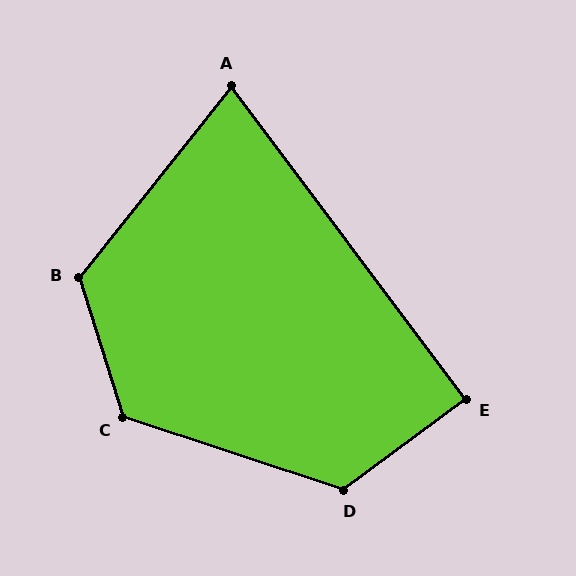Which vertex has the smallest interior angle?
A, at approximately 75 degrees.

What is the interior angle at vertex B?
Approximately 124 degrees (obtuse).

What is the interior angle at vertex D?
Approximately 125 degrees (obtuse).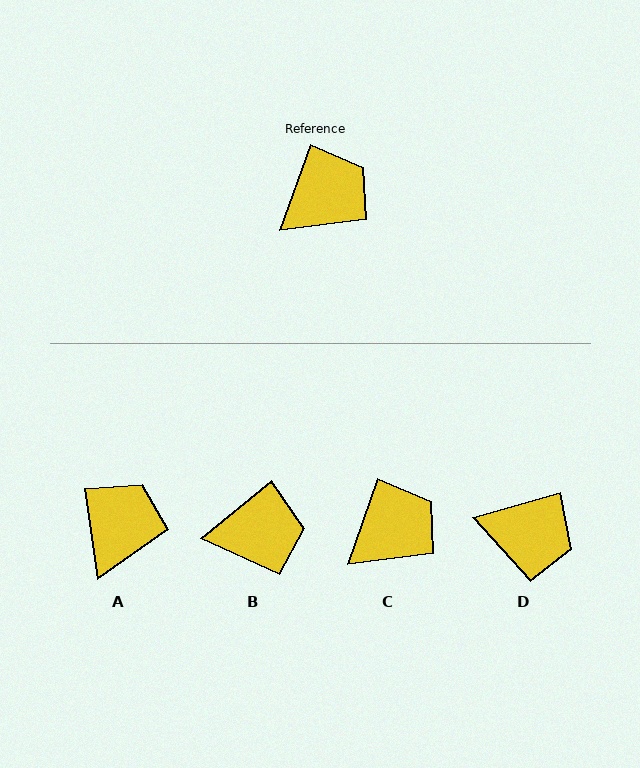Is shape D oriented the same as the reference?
No, it is off by about 55 degrees.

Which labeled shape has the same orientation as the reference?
C.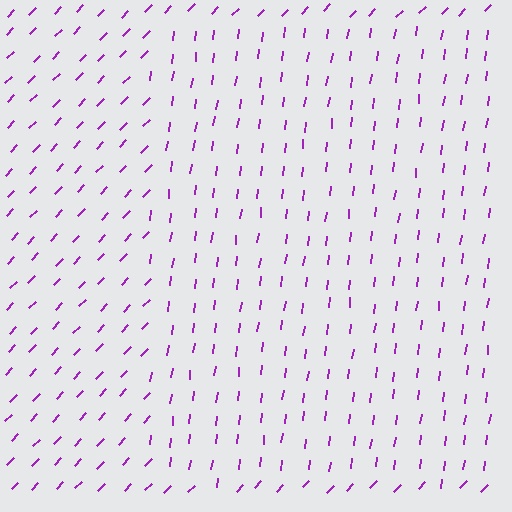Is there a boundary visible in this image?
Yes, there is a texture boundary formed by a change in line orientation.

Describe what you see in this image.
The image is filled with small purple line segments. A rectangle region in the image has lines oriented differently from the surrounding lines, creating a visible texture boundary.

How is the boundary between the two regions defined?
The boundary is defined purely by a change in line orientation (approximately 37 degrees difference). All lines are the same color and thickness.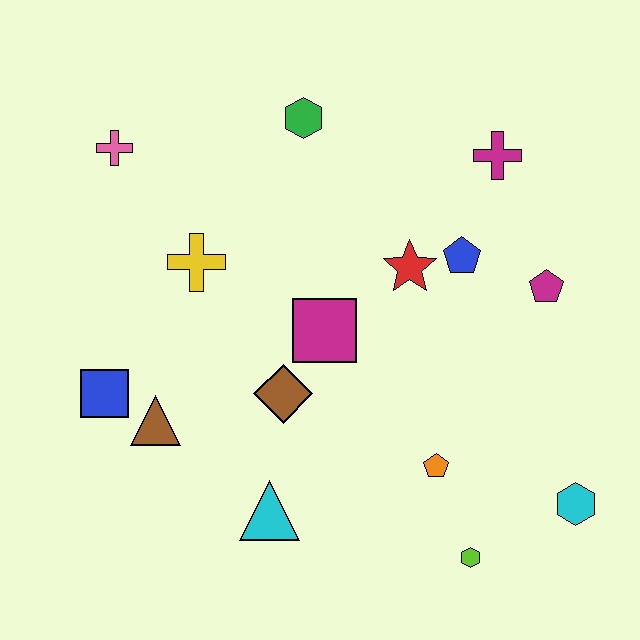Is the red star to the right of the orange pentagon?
No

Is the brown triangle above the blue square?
No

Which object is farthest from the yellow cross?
The cyan hexagon is farthest from the yellow cross.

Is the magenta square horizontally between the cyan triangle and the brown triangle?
No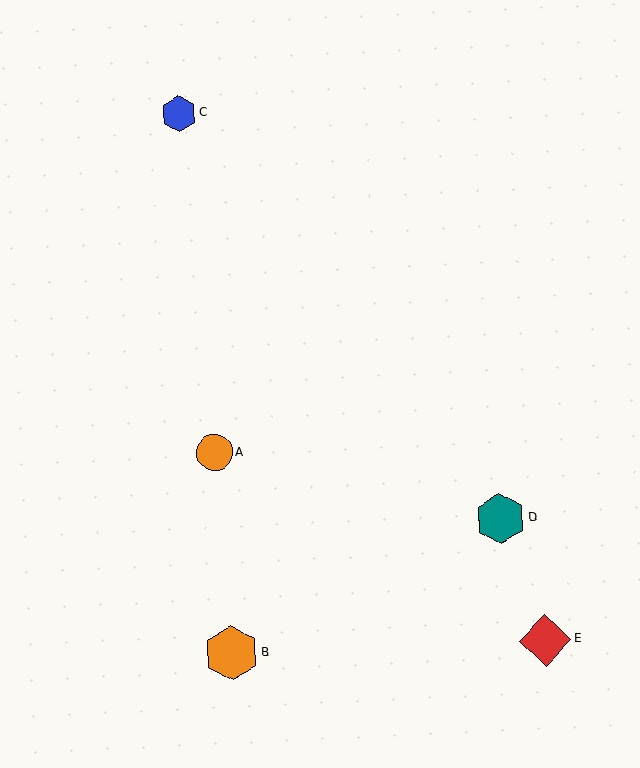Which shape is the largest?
The orange hexagon (labeled B) is the largest.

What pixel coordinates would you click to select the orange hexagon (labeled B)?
Click at (231, 653) to select the orange hexagon B.